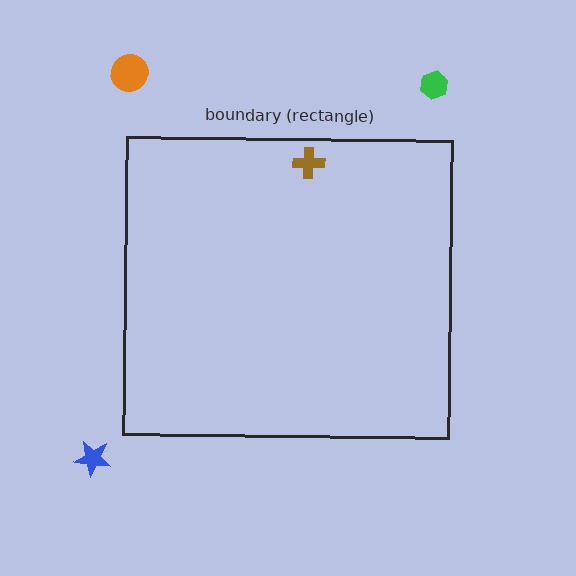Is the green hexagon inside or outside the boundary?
Outside.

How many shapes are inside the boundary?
1 inside, 3 outside.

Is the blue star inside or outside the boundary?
Outside.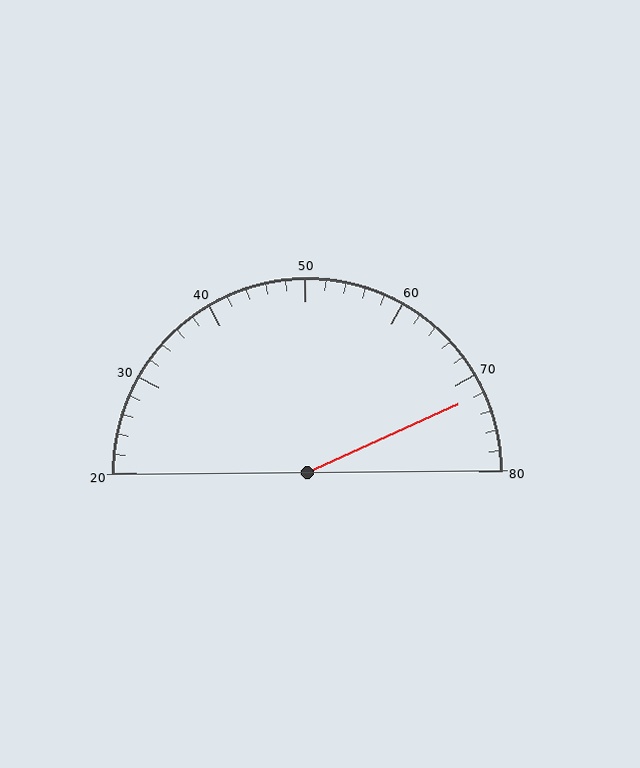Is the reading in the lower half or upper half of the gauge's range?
The reading is in the upper half of the range (20 to 80).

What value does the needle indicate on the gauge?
The needle indicates approximately 72.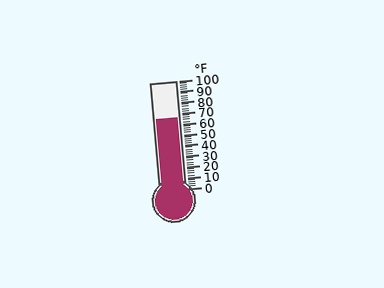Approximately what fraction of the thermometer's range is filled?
The thermometer is filled to approximately 65% of its range.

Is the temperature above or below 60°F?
The temperature is above 60°F.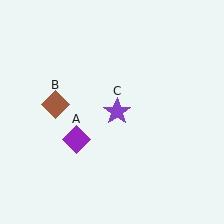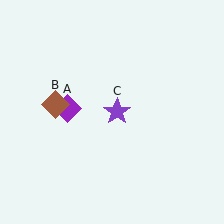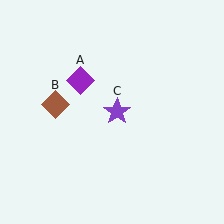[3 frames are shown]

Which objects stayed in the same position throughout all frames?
Brown diamond (object B) and purple star (object C) remained stationary.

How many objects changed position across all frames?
1 object changed position: purple diamond (object A).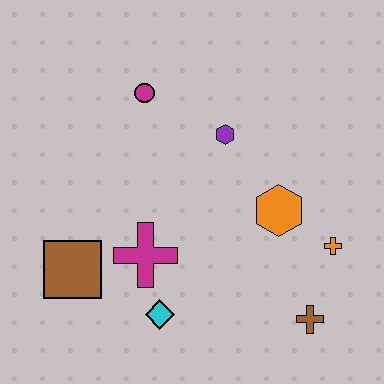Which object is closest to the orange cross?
The orange hexagon is closest to the orange cross.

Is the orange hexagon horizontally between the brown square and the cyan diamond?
No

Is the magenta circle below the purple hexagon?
No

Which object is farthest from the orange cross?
The brown square is farthest from the orange cross.